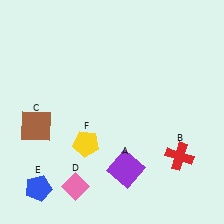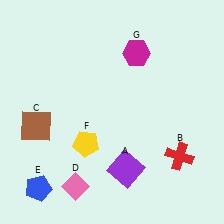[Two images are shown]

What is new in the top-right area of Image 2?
A magenta hexagon (G) was added in the top-right area of Image 2.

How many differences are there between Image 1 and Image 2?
There is 1 difference between the two images.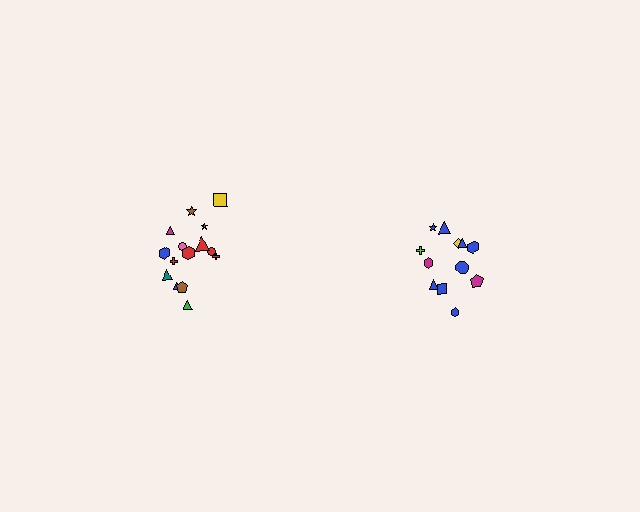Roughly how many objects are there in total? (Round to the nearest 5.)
Roughly 25 objects in total.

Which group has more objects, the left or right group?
The left group.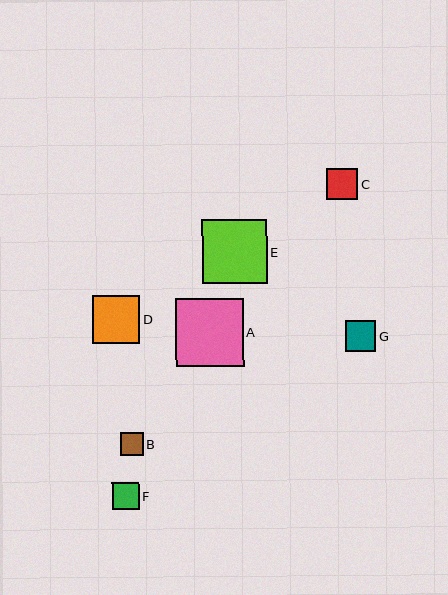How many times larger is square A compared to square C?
Square A is approximately 2.2 times the size of square C.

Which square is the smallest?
Square B is the smallest with a size of approximately 23 pixels.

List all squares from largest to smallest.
From largest to smallest: A, E, D, C, G, F, B.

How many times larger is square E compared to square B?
Square E is approximately 2.8 times the size of square B.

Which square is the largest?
Square A is the largest with a size of approximately 68 pixels.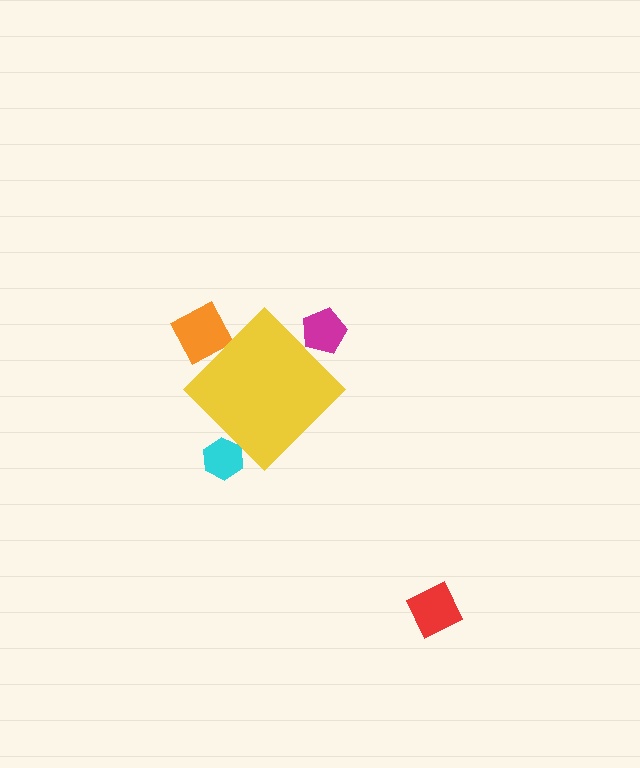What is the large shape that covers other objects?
A yellow diamond.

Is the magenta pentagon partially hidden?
Yes, the magenta pentagon is partially hidden behind the yellow diamond.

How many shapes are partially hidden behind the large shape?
3 shapes are partially hidden.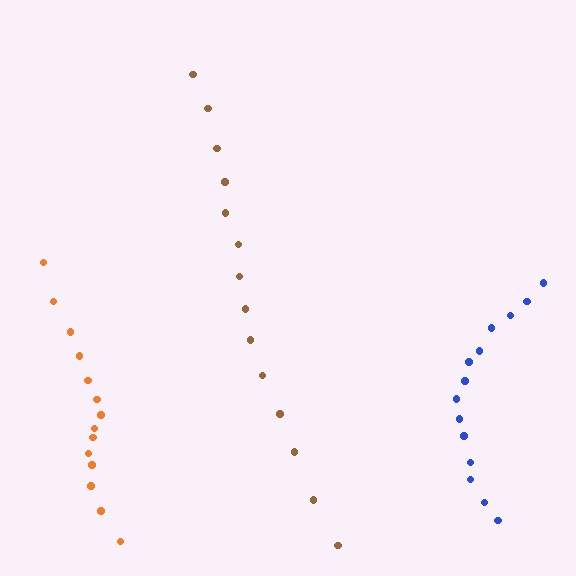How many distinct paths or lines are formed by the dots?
There are 3 distinct paths.